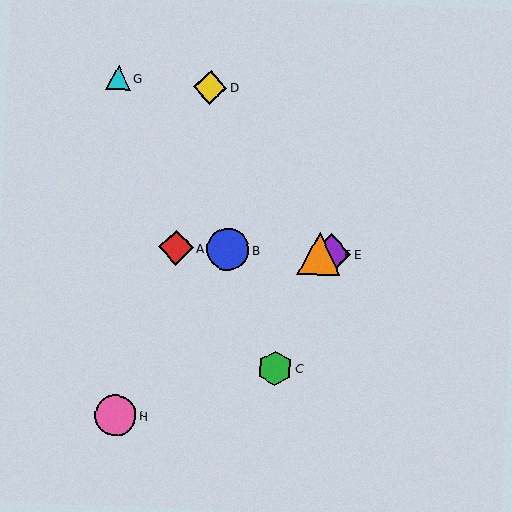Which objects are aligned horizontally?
Objects A, B, E, F are aligned horizontally.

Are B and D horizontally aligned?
No, B is at y≈250 and D is at y≈87.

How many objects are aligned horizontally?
4 objects (A, B, E, F) are aligned horizontally.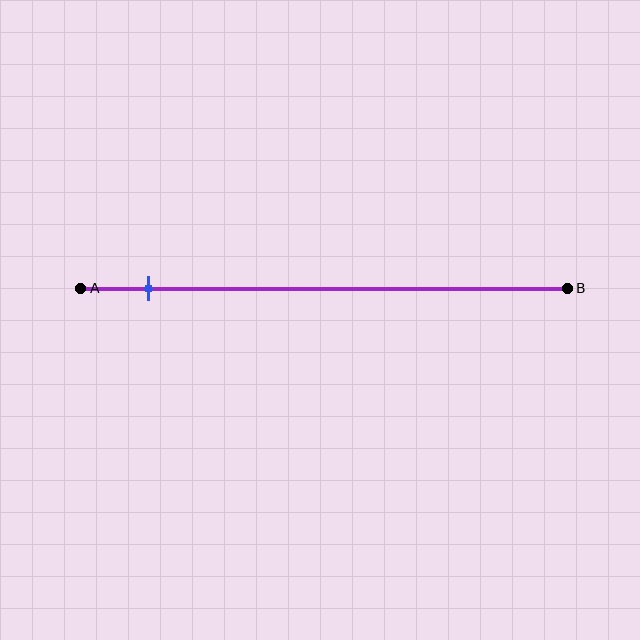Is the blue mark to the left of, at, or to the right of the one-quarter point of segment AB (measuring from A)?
The blue mark is to the left of the one-quarter point of segment AB.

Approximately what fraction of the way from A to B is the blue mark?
The blue mark is approximately 15% of the way from A to B.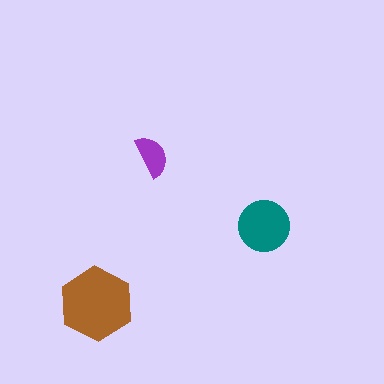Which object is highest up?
The purple semicircle is topmost.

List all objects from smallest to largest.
The purple semicircle, the teal circle, the brown hexagon.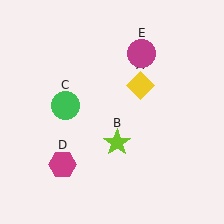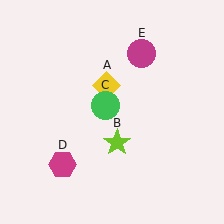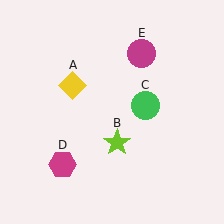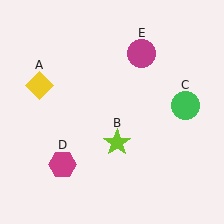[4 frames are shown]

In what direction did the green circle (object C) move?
The green circle (object C) moved right.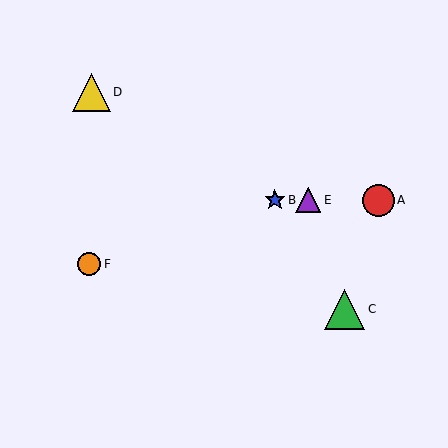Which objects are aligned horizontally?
Objects A, B, E are aligned horizontally.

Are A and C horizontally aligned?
No, A is at y≈200 and C is at y≈309.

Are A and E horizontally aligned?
Yes, both are at y≈200.